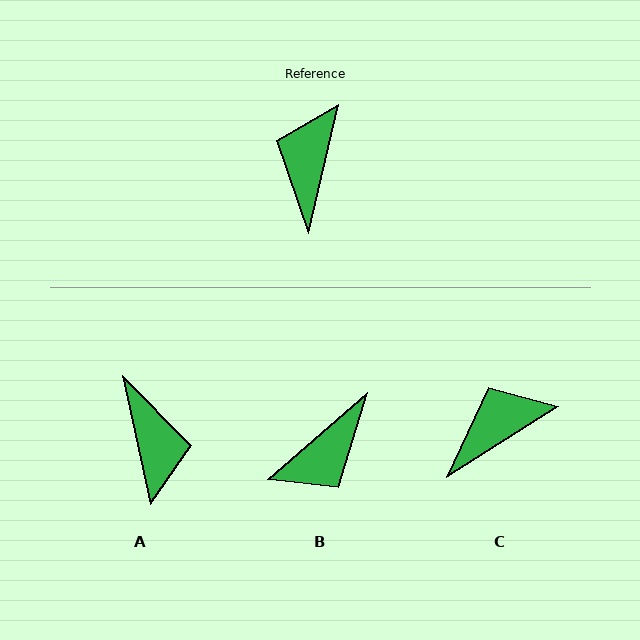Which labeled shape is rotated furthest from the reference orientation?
A, about 155 degrees away.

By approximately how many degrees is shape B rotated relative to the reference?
Approximately 144 degrees counter-clockwise.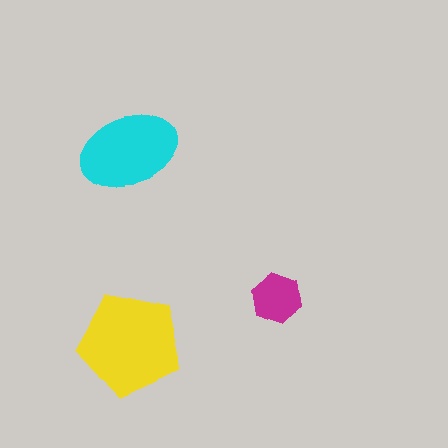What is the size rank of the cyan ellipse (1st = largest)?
2nd.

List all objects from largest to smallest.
The yellow pentagon, the cyan ellipse, the magenta hexagon.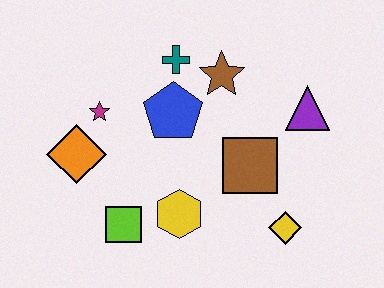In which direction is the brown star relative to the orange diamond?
The brown star is to the right of the orange diamond.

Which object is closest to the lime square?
The yellow hexagon is closest to the lime square.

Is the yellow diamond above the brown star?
No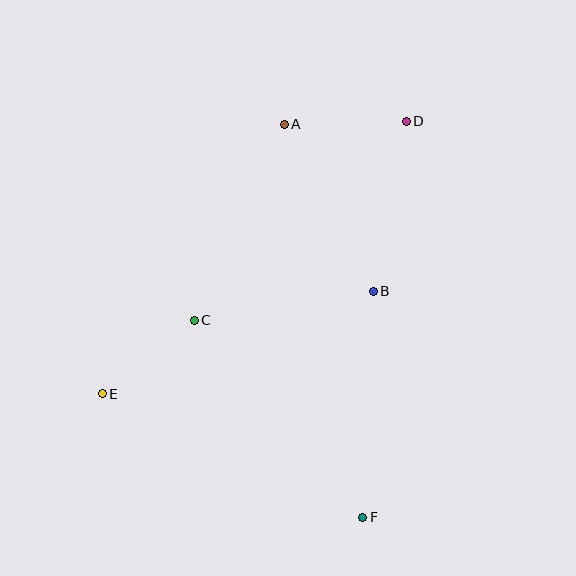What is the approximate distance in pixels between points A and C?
The distance between A and C is approximately 215 pixels.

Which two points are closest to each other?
Points C and E are closest to each other.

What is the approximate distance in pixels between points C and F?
The distance between C and F is approximately 259 pixels.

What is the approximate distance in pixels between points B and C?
The distance between B and C is approximately 182 pixels.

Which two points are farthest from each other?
Points D and E are farthest from each other.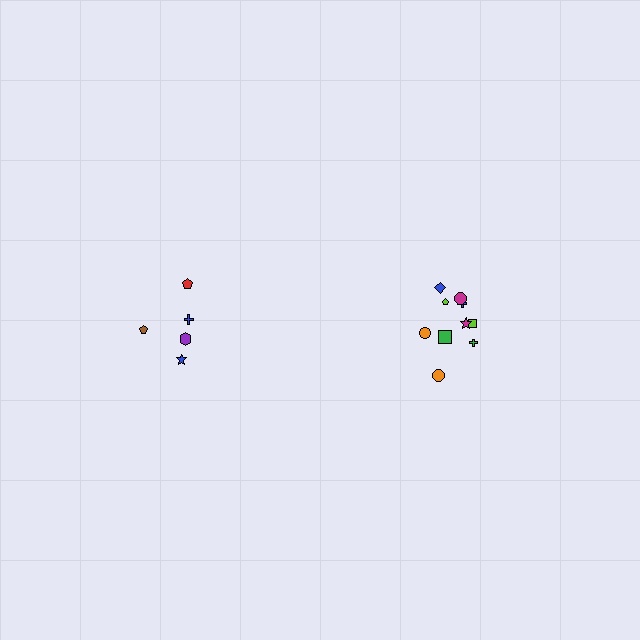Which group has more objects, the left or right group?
The right group.